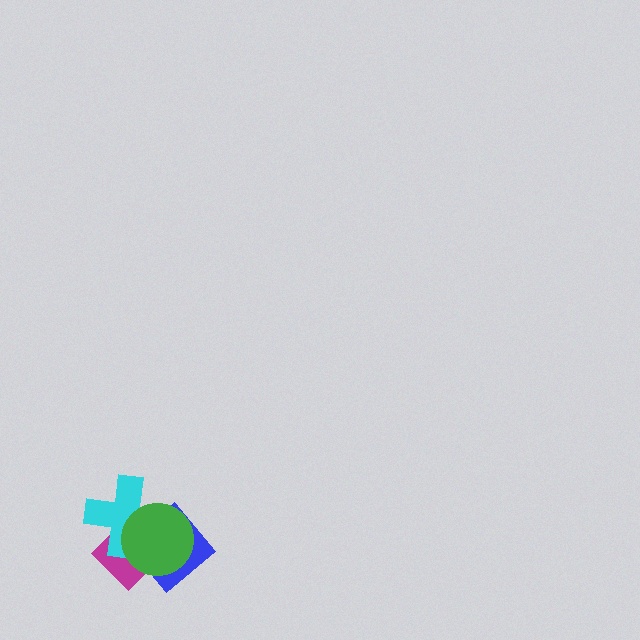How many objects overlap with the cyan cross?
3 objects overlap with the cyan cross.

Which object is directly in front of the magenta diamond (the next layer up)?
The cyan cross is directly in front of the magenta diamond.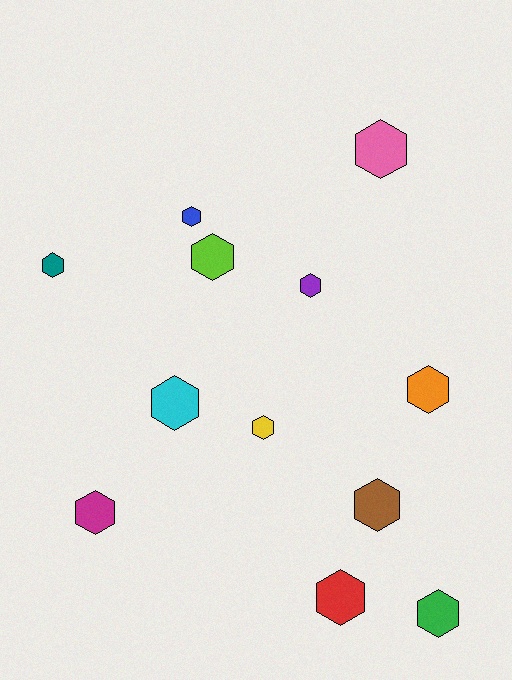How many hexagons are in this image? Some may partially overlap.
There are 12 hexagons.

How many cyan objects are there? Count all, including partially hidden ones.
There is 1 cyan object.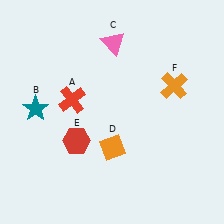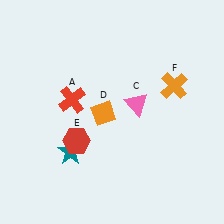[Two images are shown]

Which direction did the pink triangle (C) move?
The pink triangle (C) moved down.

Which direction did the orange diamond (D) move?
The orange diamond (D) moved up.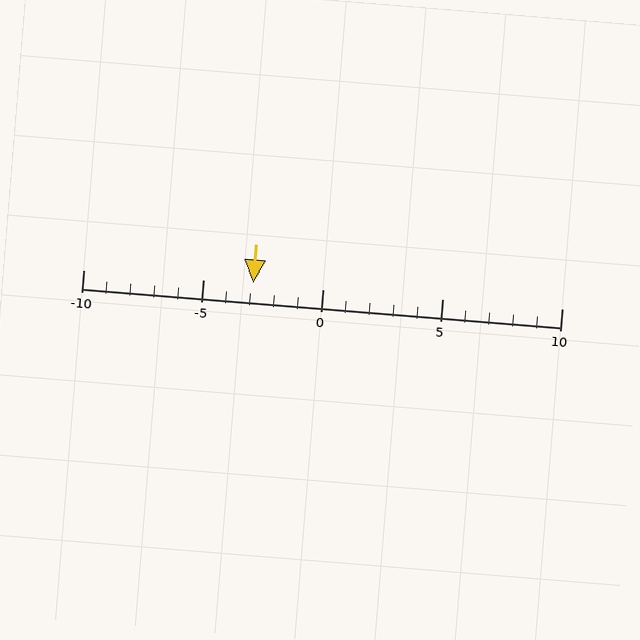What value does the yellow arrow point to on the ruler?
The yellow arrow points to approximately -3.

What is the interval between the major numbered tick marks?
The major tick marks are spaced 5 units apart.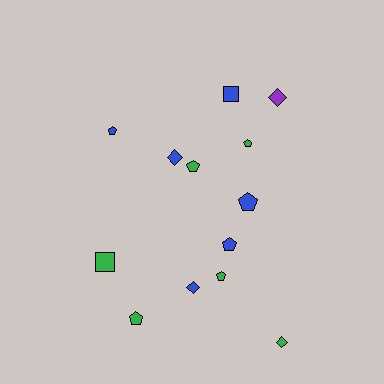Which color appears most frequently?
Green, with 6 objects.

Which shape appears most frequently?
Pentagon, with 7 objects.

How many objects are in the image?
There are 13 objects.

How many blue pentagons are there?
There are 3 blue pentagons.